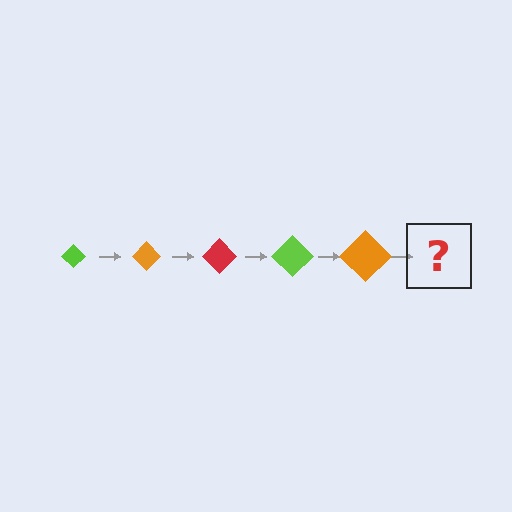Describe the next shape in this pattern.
It should be a red diamond, larger than the previous one.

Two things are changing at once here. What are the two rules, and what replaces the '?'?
The two rules are that the diamond grows larger each step and the color cycles through lime, orange, and red. The '?' should be a red diamond, larger than the previous one.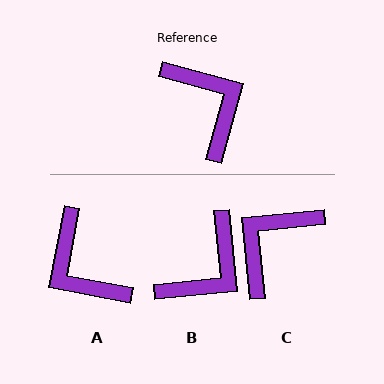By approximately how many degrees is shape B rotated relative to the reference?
Approximately 69 degrees clockwise.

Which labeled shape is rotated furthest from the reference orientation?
A, about 175 degrees away.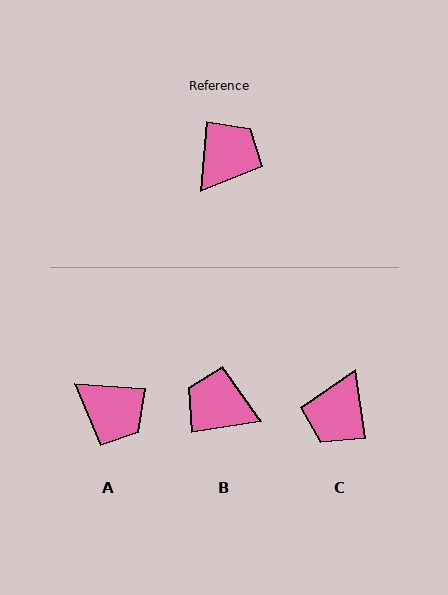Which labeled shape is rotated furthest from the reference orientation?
C, about 167 degrees away.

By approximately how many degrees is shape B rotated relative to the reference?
Approximately 103 degrees counter-clockwise.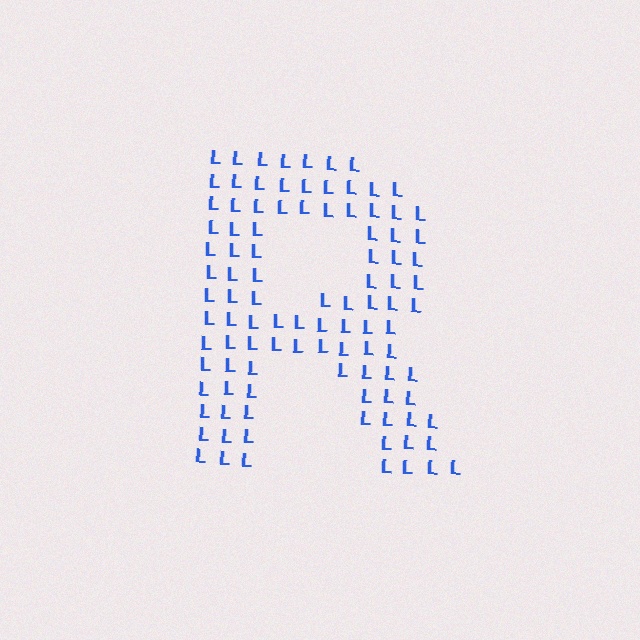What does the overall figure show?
The overall figure shows the letter R.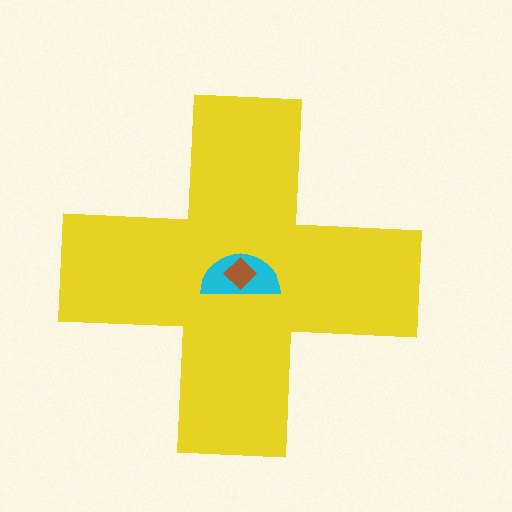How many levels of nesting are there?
3.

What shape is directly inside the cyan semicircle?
The brown diamond.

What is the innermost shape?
The brown diamond.